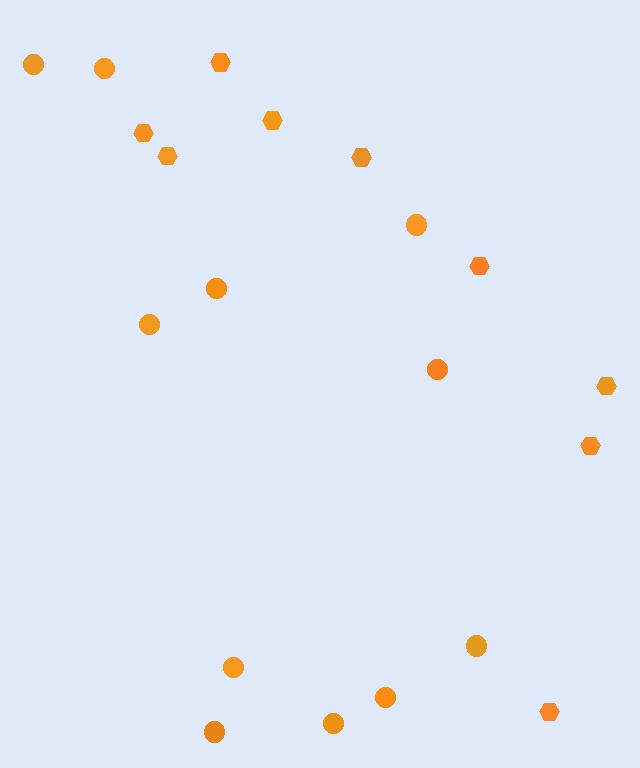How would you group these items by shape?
There are 2 groups: one group of circles (11) and one group of hexagons (9).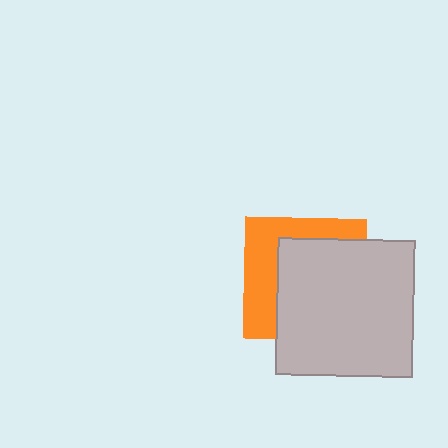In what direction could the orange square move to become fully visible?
The orange square could move toward the upper-left. That would shift it out from behind the light gray square entirely.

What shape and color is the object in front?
The object in front is a light gray square.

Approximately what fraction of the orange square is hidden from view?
Roughly 62% of the orange square is hidden behind the light gray square.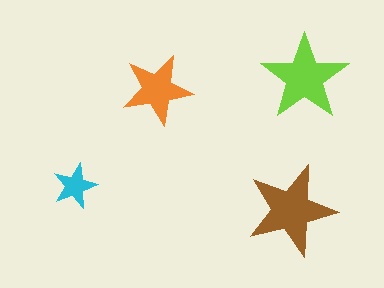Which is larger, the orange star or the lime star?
The lime one.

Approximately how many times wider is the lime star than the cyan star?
About 2 times wider.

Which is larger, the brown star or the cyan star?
The brown one.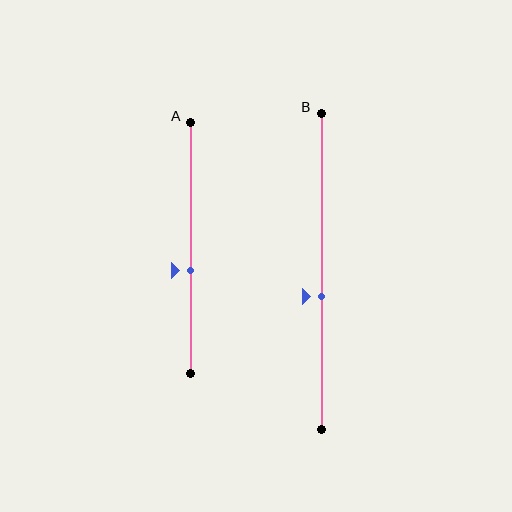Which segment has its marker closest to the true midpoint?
Segment B has its marker closest to the true midpoint.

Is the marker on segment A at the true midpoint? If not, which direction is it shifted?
No, the marker on segment A is shifted downward by about 9% of the segment length.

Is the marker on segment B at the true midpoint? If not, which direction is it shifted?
No, the marker on segment B is shifted downward by about 8% of the segment length.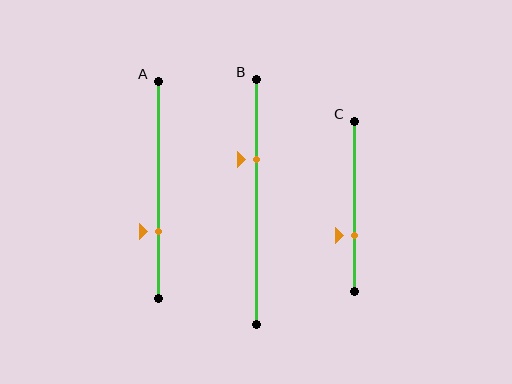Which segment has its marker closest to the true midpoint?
Segment C has its marker closest to the true midpoint.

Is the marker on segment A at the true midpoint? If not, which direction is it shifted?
No, the marker on segment A is shifted downward by about 19% of the segment length.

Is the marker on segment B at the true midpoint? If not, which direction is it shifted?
No, the marker on segment B is shifted upward by about 17% of the segment length.